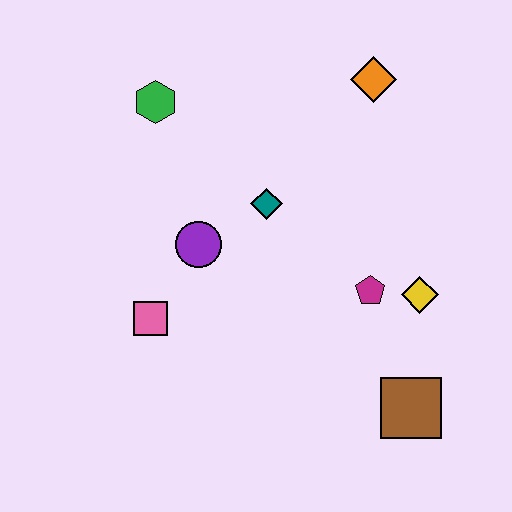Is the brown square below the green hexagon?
Yes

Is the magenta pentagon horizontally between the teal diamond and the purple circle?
No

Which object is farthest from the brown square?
The green hexagon is farthest from the brown square.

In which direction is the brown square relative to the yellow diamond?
The brown square is below the yellow diamond.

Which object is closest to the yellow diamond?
The magenta pentagon is closest to the yellow diamond.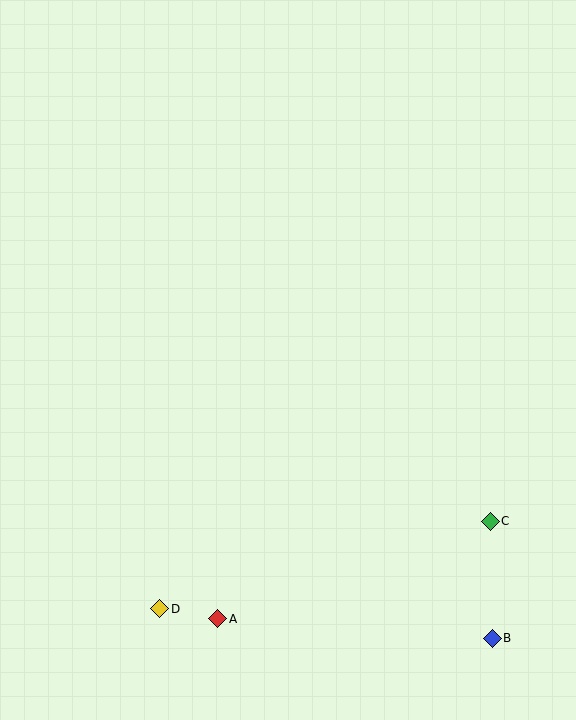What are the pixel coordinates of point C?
Point C is at (490, 521).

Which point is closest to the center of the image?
Point C at (490, 521) is closest to the center.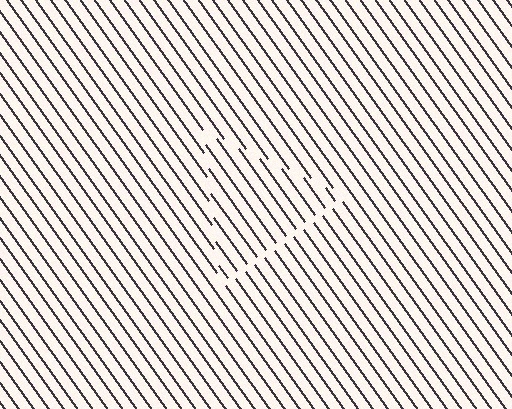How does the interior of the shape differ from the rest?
The interior of the shape contains the same grating, shifted by half a period — the contour is defined by the phase discontinuity where line-ends from the inner and outer gratings abut.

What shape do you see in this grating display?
An illusory triangle. The interior of the shape contains the same grating, shifted by half a period — the contour is defined by the phase discontinuity where line-ends from the inner and outer gratings abut.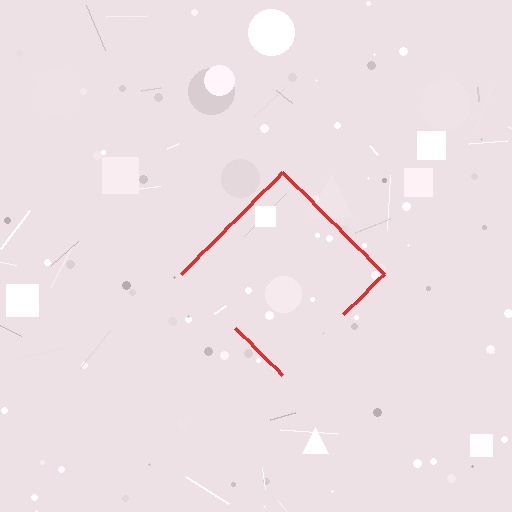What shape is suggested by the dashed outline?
The dashed outline suggests a diamond.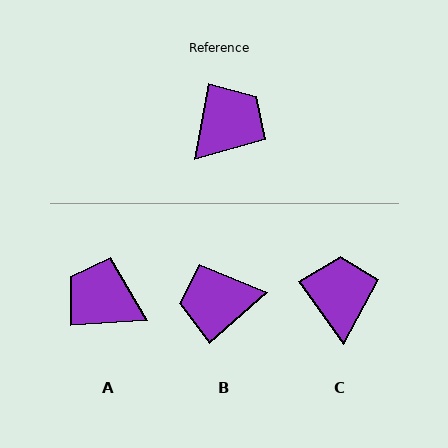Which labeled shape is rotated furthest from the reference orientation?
B, about 142 degrees away.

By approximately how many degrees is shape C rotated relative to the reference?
Approximately 46 degrees counter-clockwise.